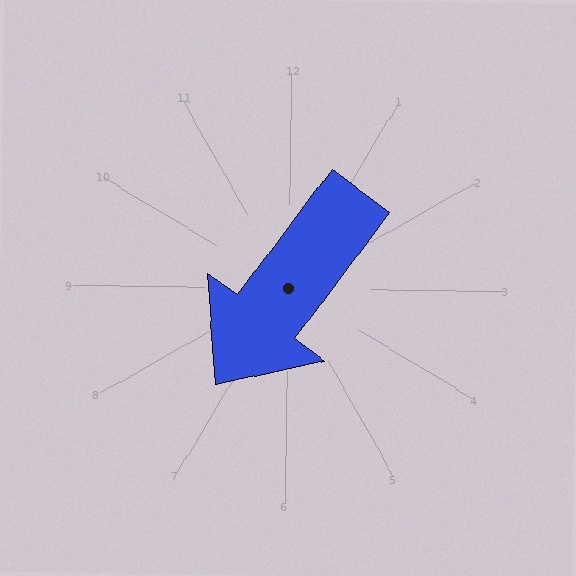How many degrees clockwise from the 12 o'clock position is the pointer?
Approximately 216 degrees.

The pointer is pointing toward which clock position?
Roughly 7 o'clock.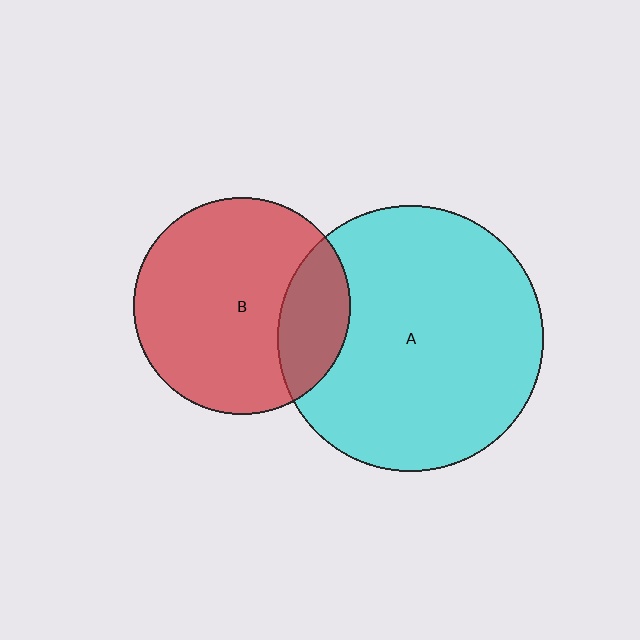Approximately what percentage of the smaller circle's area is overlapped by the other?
Approximately 20%.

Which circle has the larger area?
Circle A (cyan).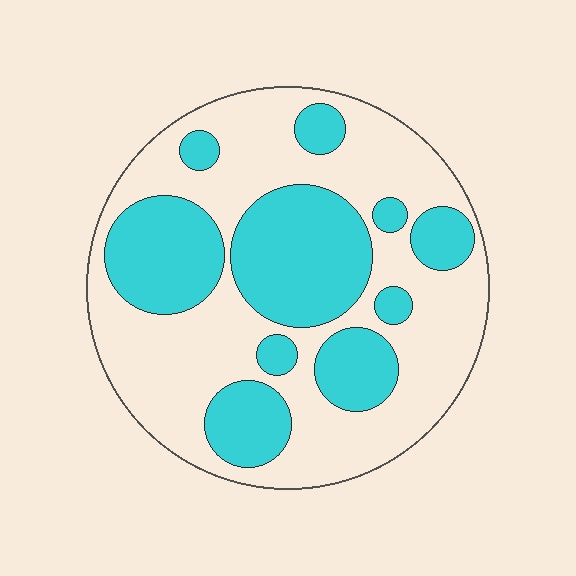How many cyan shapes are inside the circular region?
10.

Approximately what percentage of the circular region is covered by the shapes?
Approximately 40%.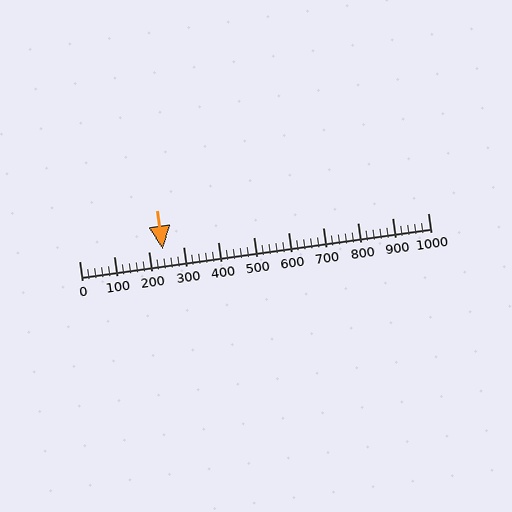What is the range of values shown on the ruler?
The ruler shows values from 0 to 1000.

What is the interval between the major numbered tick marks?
The major tick marks are spaced 100 units apart.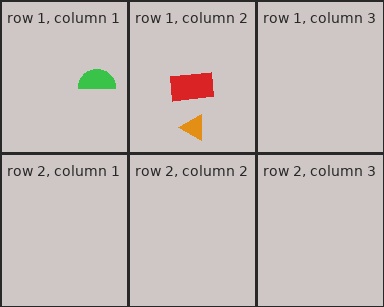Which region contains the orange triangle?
The row 1, column 2 region.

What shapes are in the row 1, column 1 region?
The green semicircle.